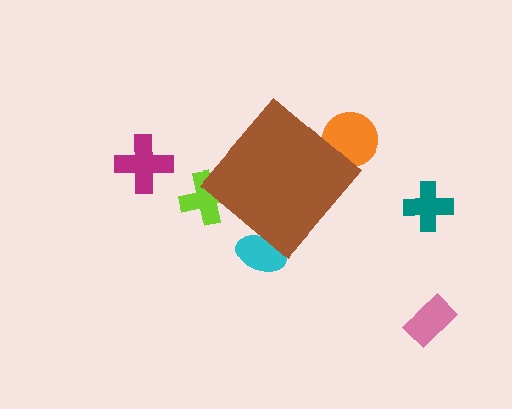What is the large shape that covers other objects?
A brown diamond.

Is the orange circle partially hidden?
Yes, the orange circle is partially hidden behind the brown diamond.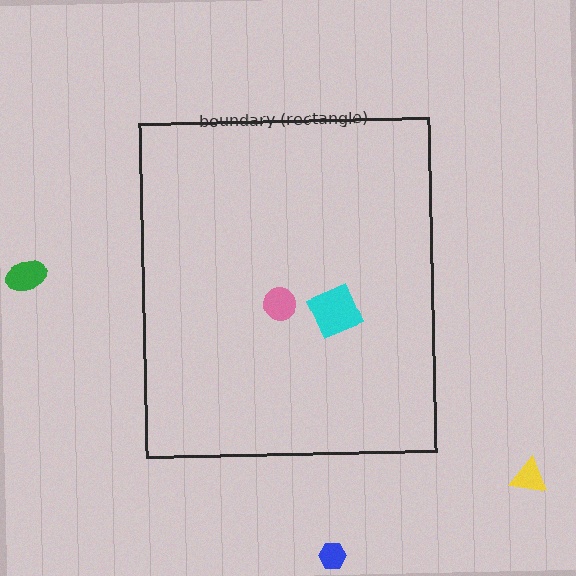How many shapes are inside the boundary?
2 inside, 3 outside.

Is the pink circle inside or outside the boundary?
Inside.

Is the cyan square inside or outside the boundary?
Inside.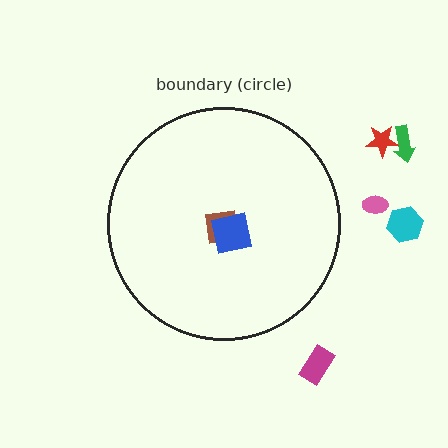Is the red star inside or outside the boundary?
Outside.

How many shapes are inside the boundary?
2 inside, 5 outside.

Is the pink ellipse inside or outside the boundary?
Outside.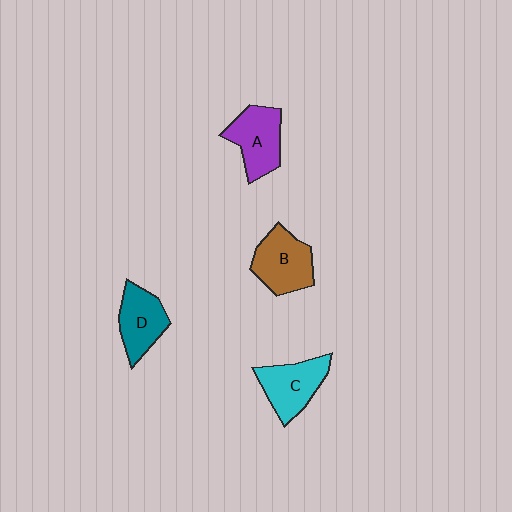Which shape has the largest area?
Shape B (brown).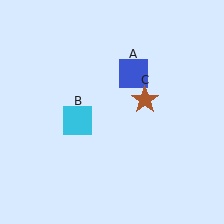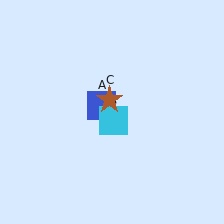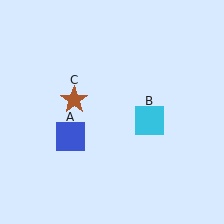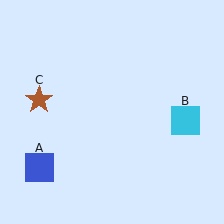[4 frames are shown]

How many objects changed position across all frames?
3 objects changed position: blue square (object A), cyan square (object B), brown star (object C).